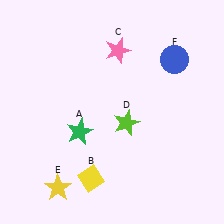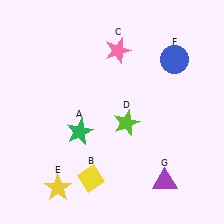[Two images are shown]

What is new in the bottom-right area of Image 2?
A purple triangle (G) was added in the bottom-right area of Image 2.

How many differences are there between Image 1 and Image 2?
There is 1 difference between the two images.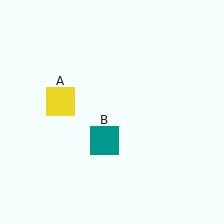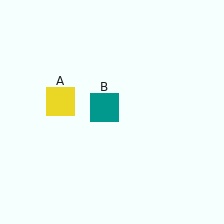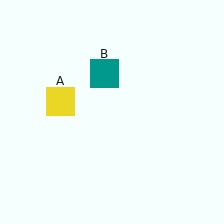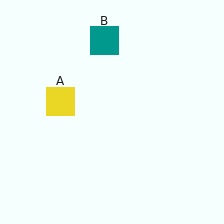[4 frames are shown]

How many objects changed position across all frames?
1 object changed position: teal square (object B).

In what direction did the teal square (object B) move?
The teal square (object B) moved up.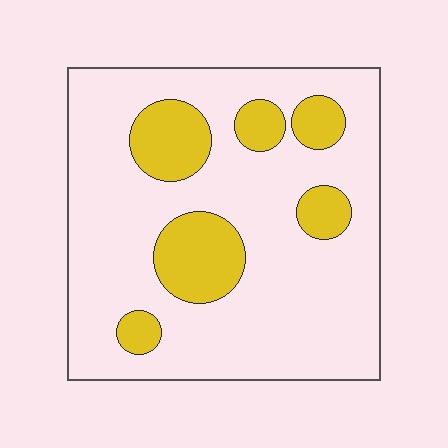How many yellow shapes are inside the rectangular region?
6.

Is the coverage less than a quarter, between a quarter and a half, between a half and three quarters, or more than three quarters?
Less than a quarter.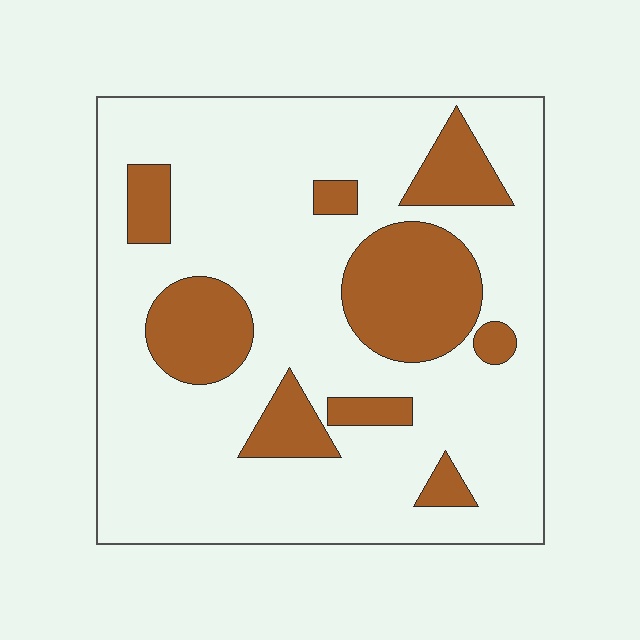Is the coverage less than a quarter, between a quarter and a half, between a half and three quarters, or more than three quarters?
Less than a quarter.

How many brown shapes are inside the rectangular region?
9.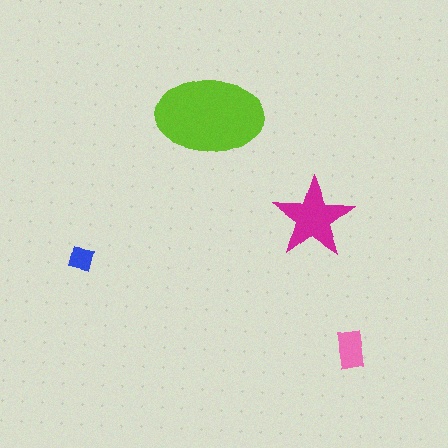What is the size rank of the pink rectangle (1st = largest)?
3rd.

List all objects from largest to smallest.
The lime ellipse, the magenta star, the pink rectangle, the blue square.